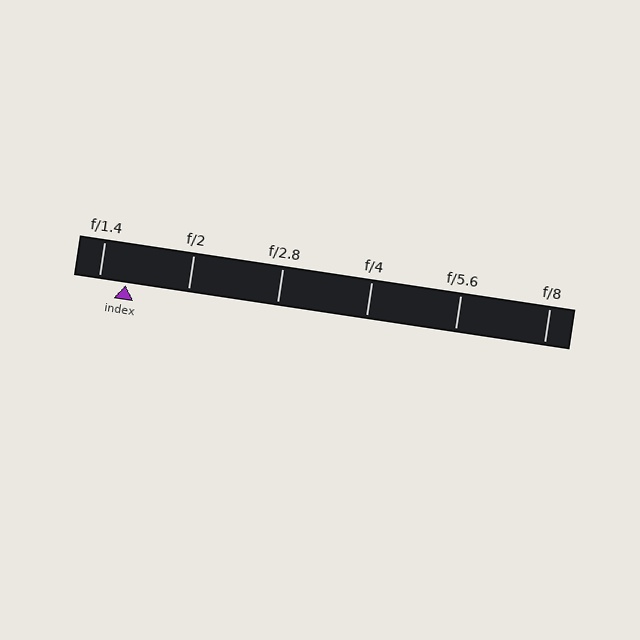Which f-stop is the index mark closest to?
The index mark is closest to f/1.4.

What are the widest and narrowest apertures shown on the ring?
The widest aperture shown is f/1.4 and the narrowest is f/8.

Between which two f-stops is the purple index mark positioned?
The index mark is between f/1.4 and f/2.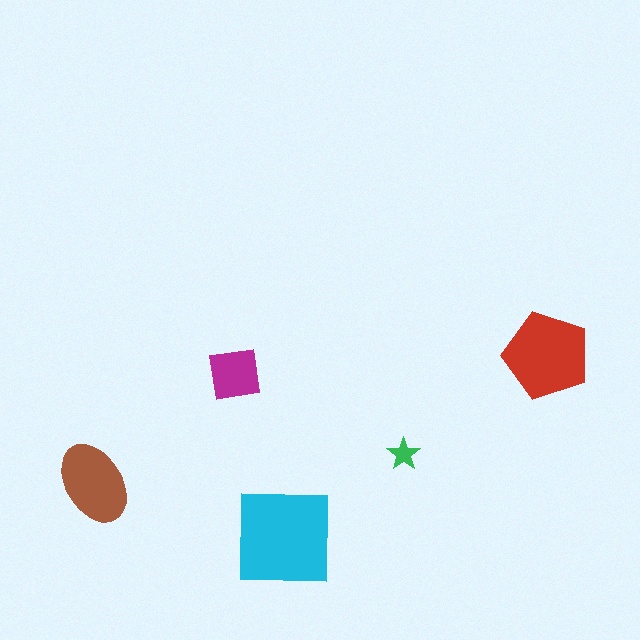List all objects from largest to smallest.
The cyan square, the red pentagon, the brown ellipse, the magenta square, the green star.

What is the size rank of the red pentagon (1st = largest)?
2nd.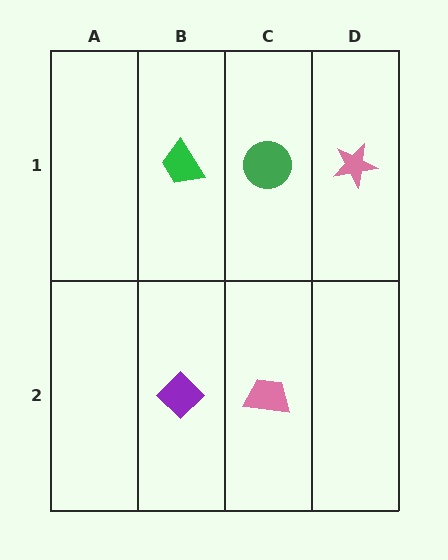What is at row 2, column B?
A purple diamond.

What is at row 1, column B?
A green trapezoid.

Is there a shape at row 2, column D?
No, that cell is empty.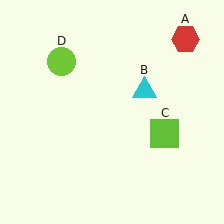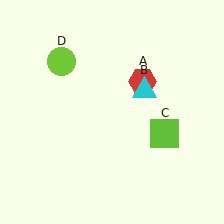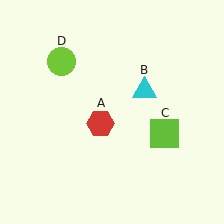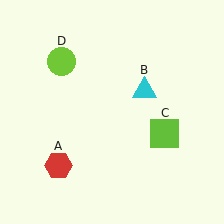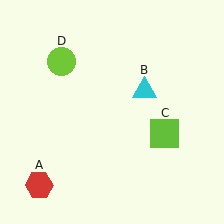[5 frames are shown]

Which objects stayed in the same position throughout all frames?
Cyan triangle (object B) and lime square (object C) and lime circle (object D) remained stationary.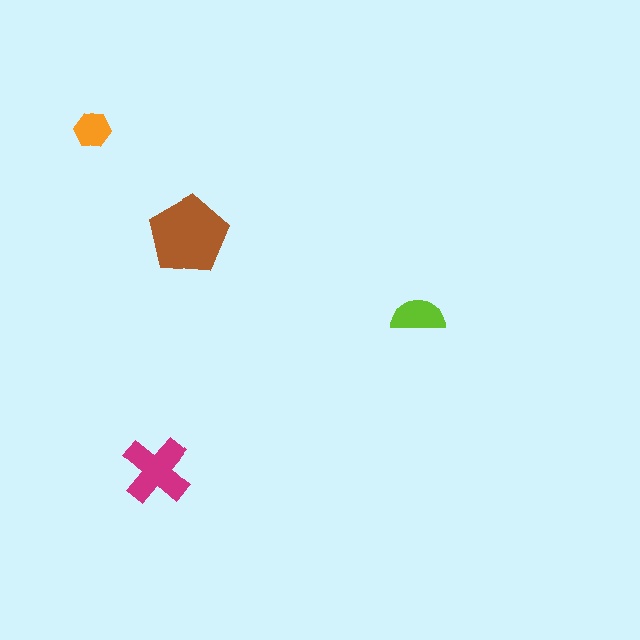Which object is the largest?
The brown pentagon.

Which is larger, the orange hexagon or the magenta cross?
The magenta cross.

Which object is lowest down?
The magenta cross is bottommost.